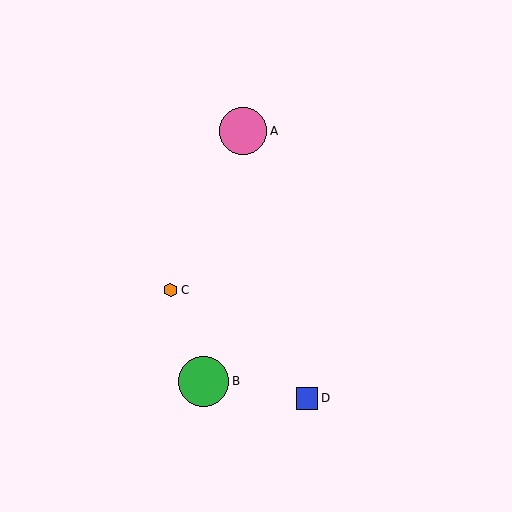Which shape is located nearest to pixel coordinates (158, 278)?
The orange hexagon (labeled C) at (171, 290) is nearest to that location.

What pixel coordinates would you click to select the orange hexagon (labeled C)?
Click at (171, 290) to select the orange hexagon C.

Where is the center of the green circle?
The center of the green circle is at (203, 381).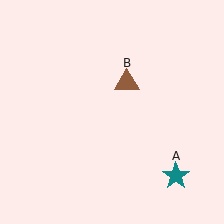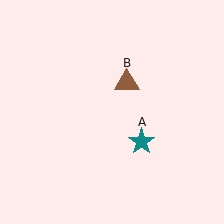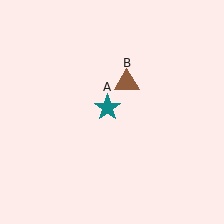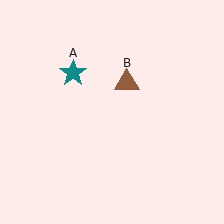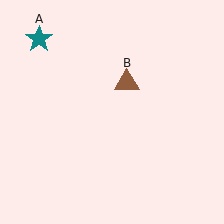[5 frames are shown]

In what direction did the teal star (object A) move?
The teal star (object A) moved up and to the left.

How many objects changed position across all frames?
1 object changed position: teal star (object A).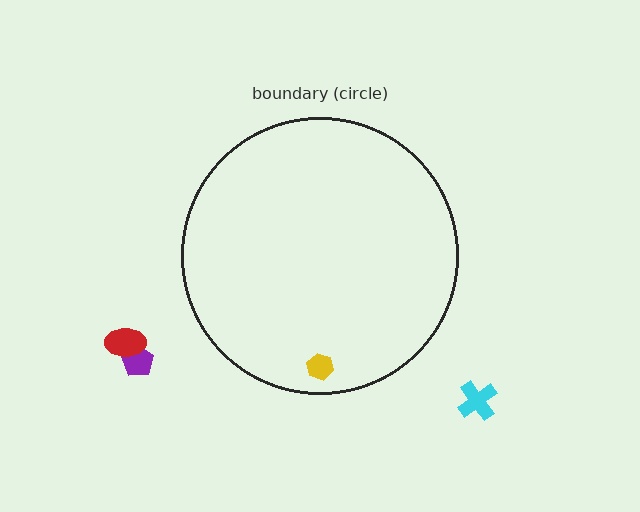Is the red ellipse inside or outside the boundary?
Outside.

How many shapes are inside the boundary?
1 inside, 3 outside.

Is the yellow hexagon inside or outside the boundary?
Inside.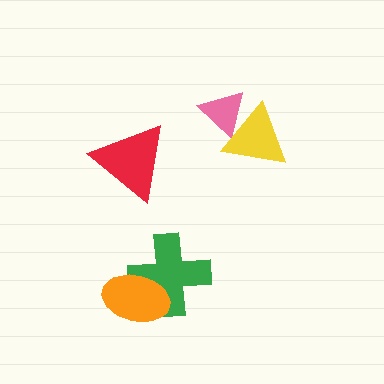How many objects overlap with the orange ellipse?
1 object overlaps with the orange ellipse.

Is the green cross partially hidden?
Yes, it is partially covered by another shape.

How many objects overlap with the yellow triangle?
1 object overlaps with the yellow triangle.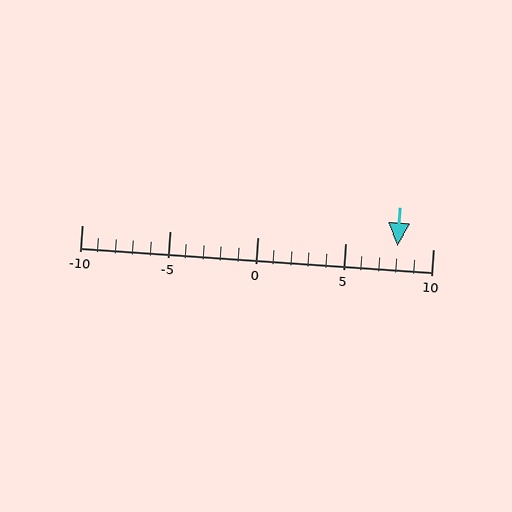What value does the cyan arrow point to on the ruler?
The cyan arrow points to approximately 8.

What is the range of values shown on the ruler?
The ruler shows values from -10 to 10.